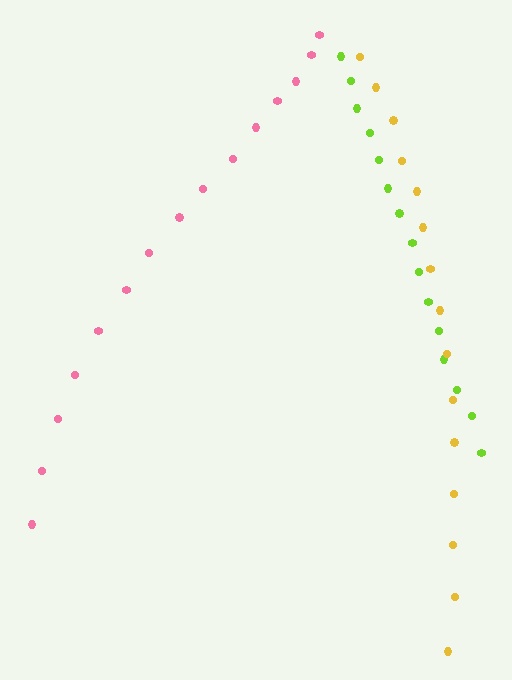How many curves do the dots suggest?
There are 3 distinct paths.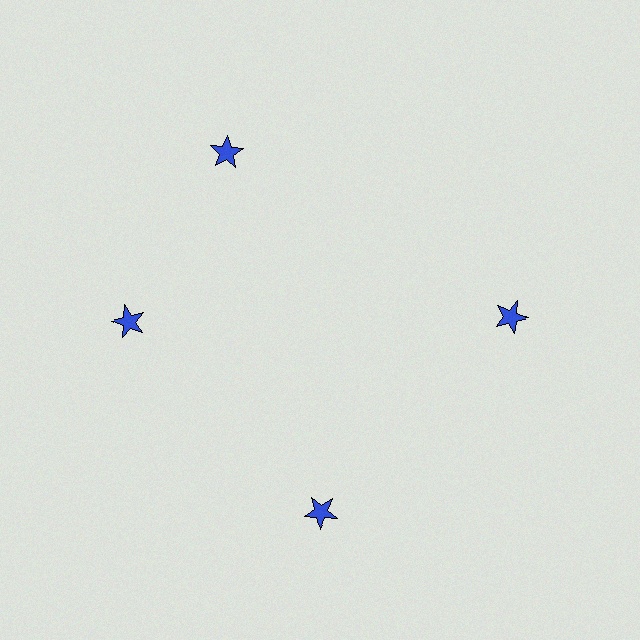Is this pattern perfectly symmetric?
No. The 4 blue stars are arranged in a ring, but one element near the 12 o'clock position is rotated out of alignment along the ring, breaking the 4-fold rotational symmetry.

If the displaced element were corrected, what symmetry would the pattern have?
It would have 4-fold rotational symmetry — the pattern would map onto itself every 90 degrees.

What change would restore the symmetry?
The symmetry would be restored by rotating it back into even spacing with its neighbors so that all 4 stars sit at equal angles and equal distance from the center.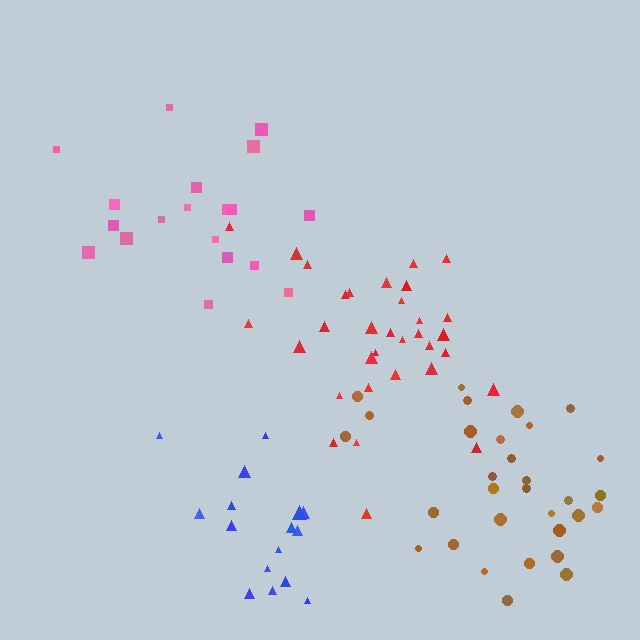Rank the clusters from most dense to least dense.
red, brown, blue, pink.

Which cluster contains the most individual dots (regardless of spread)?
Red (33).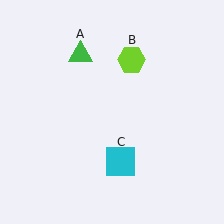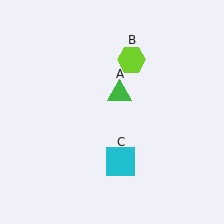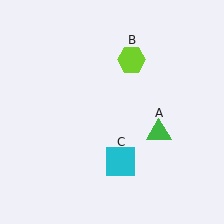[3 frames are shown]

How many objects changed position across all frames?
1 object changed position: green triangle (object A).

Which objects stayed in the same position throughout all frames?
Lime hexagon (object B) and cyan square (object C) remained stationary.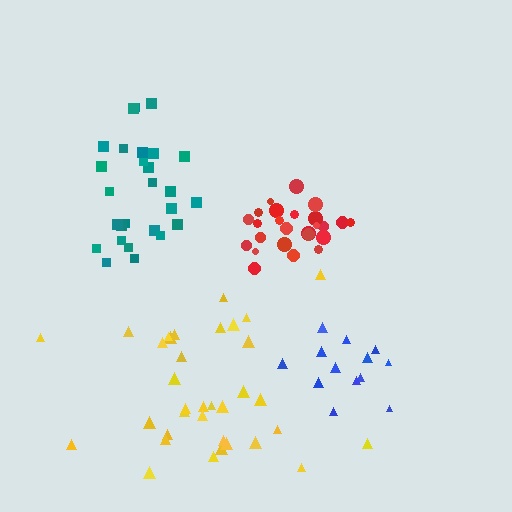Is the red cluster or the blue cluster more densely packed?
Red.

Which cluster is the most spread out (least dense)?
Yellow.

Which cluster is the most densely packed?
Red.